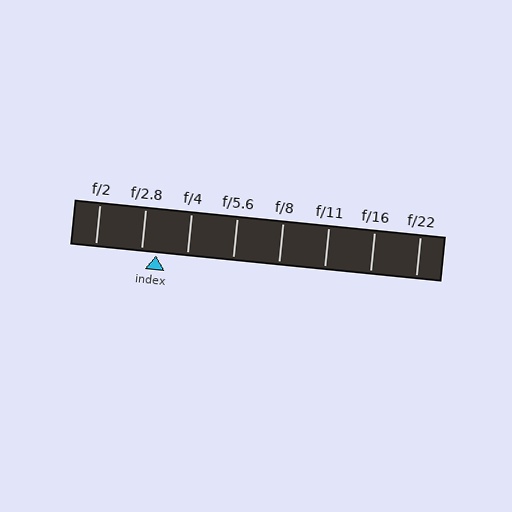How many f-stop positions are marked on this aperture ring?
There are 8 f-stop positions marked.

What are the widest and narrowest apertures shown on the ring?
The widest aperture shown is f/2 and the narrowest is f/22.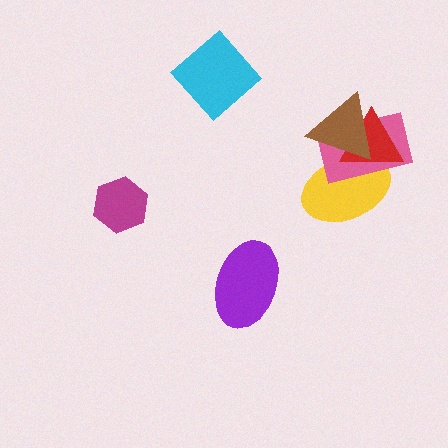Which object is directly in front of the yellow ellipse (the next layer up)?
The pink rectangle is directly in front of the yellow ellipse.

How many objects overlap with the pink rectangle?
3 objects overlap with the pink rectangle.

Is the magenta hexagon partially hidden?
No, no other shape covers it.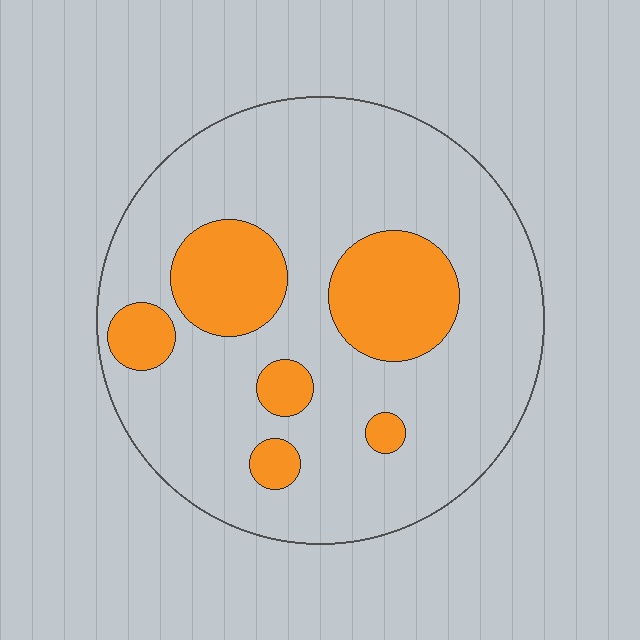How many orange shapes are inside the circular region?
6.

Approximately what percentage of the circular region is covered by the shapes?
Approximately 20%.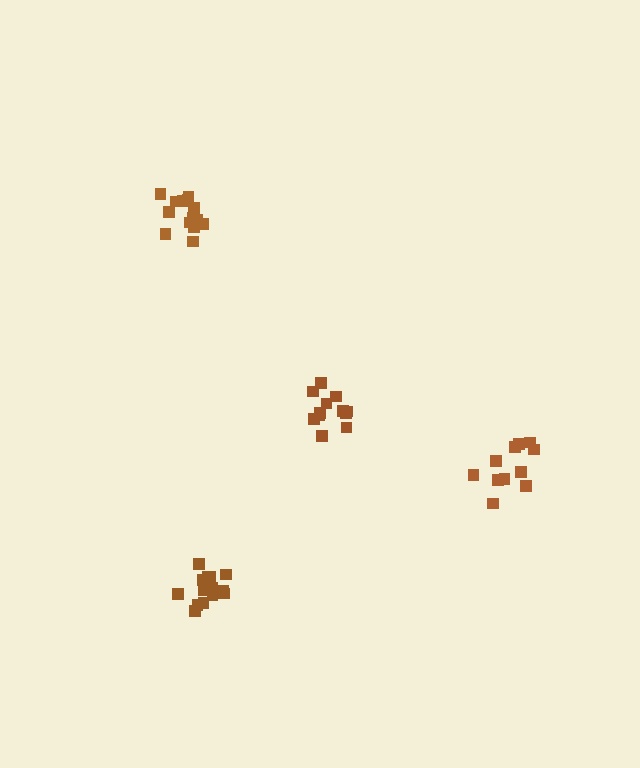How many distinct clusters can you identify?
There are 4 distinct clusters.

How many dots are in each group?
Group 1: 14 dots, Group 2: 17 dots, Group 3: 12 dots, Group 4: 11 dots (54 total).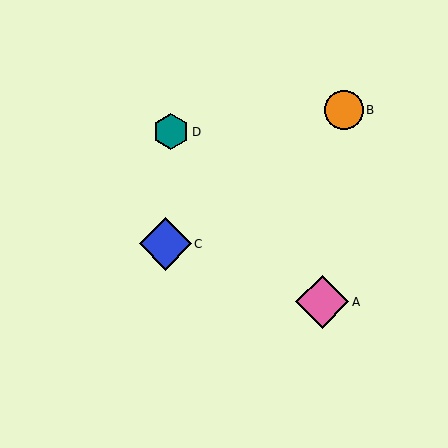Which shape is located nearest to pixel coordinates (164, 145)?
The teal hexagon (labeled D) at (171, 132) is nearest to that location.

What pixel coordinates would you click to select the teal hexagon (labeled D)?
Click at (171, 132) to select the teal hexagon D.